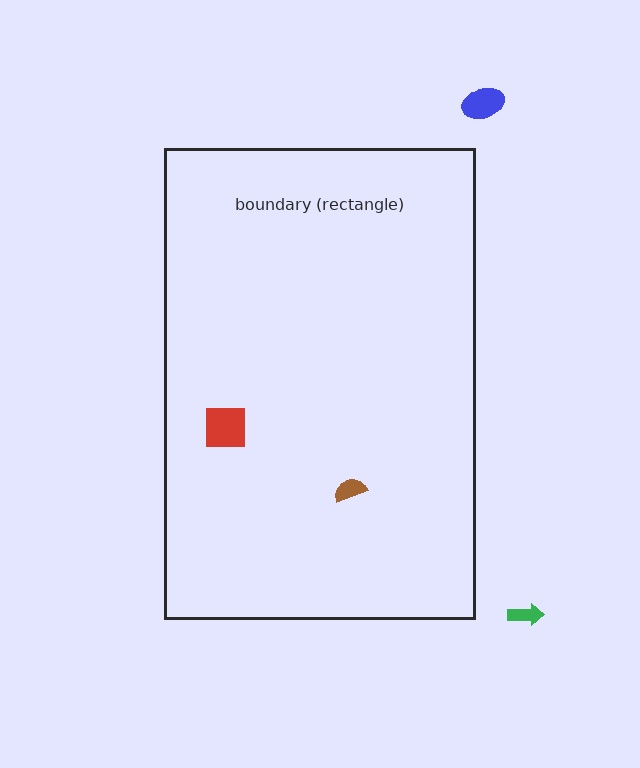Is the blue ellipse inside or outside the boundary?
Outside.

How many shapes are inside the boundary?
2 inside, 2 outside.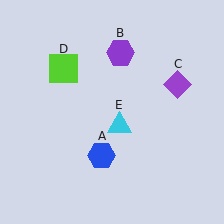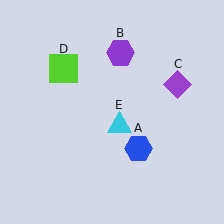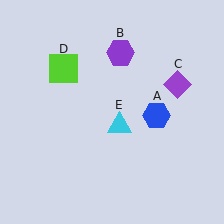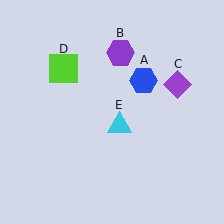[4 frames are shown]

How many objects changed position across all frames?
1 object changed position: blue hexagon (object A).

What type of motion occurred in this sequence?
The blue hexagon (object A) rotated counterclockwise around the center of the scene.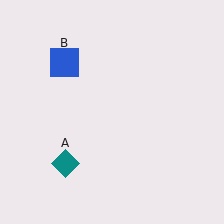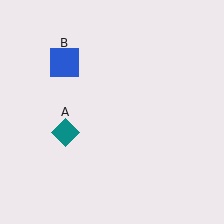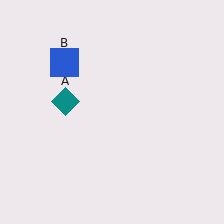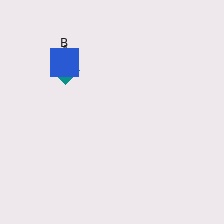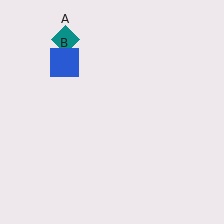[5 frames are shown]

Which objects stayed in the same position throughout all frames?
Blue square (object B) remained stationary.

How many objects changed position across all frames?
1 object changed position: teal diamond (object A).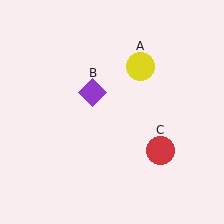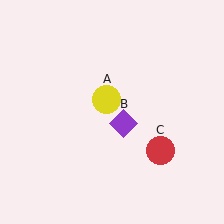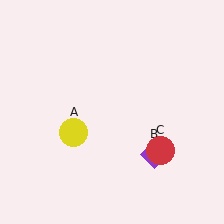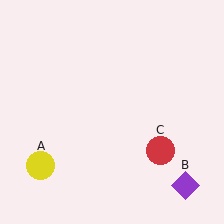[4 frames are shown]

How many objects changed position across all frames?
2 objects changed position: yellow circle (object A), purple diamond (object B).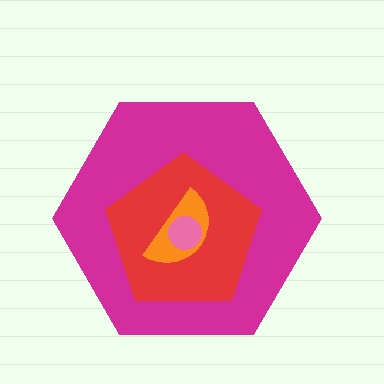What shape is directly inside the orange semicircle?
The pink circle.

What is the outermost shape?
The magenta hexagon.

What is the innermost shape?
The pink circle.